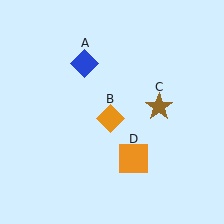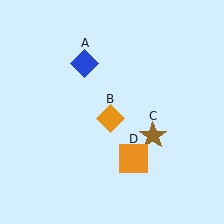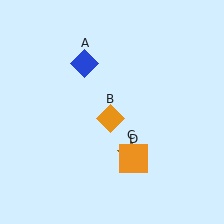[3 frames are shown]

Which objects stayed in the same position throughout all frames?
Blue diamond (object A) and orange diamond (object B) and orange square (object D) remained stationary.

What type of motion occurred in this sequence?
The brown star (object C) rotated clockwise around the center of the scene.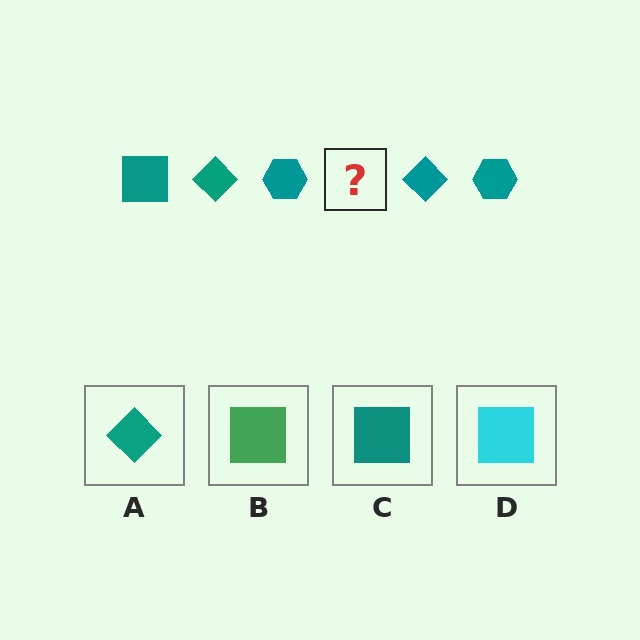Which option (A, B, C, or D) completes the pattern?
C.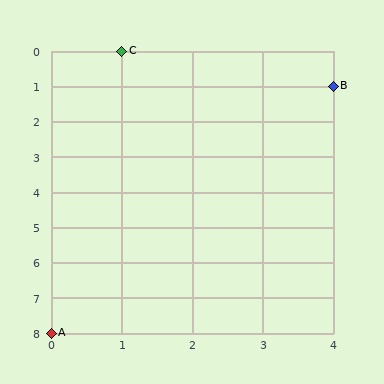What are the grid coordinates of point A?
Point A is at grid coordinates (0, 8).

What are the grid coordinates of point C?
Point C is at grid coordinates (1, 0).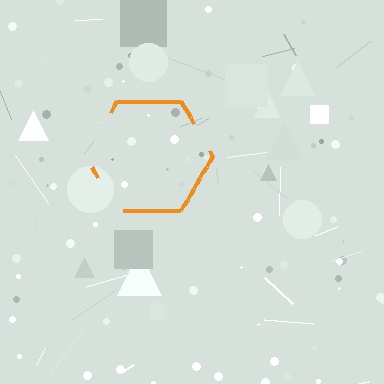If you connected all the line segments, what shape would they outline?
They would outline a hexagon.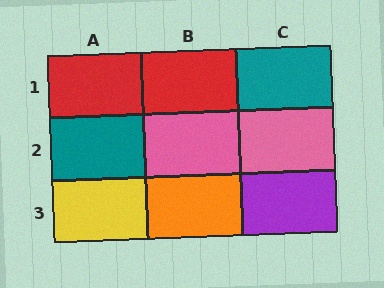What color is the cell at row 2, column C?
Pink.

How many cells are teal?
2 cells are teal.